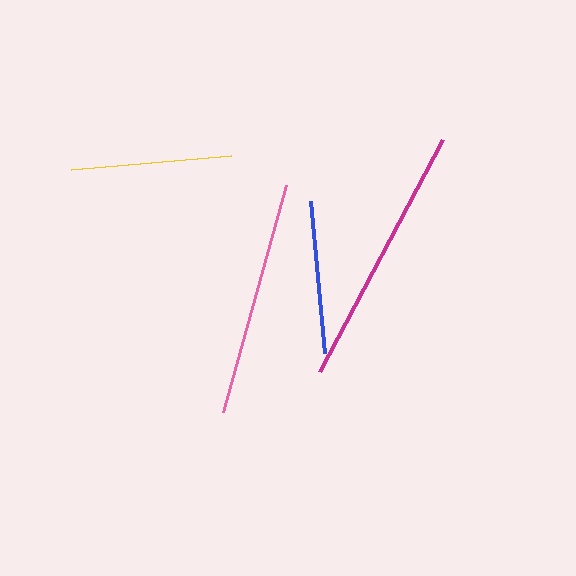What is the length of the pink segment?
The pink segment is approximately 236 pixels long.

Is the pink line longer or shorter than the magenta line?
The magenta line is longer than the pink line.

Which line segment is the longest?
The magenta line is the longest at approximately 262 pixels.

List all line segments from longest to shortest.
From longest to shortest: magenta, pink, yellow, blue.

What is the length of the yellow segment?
The yellow segment is approximately 160 pixels long.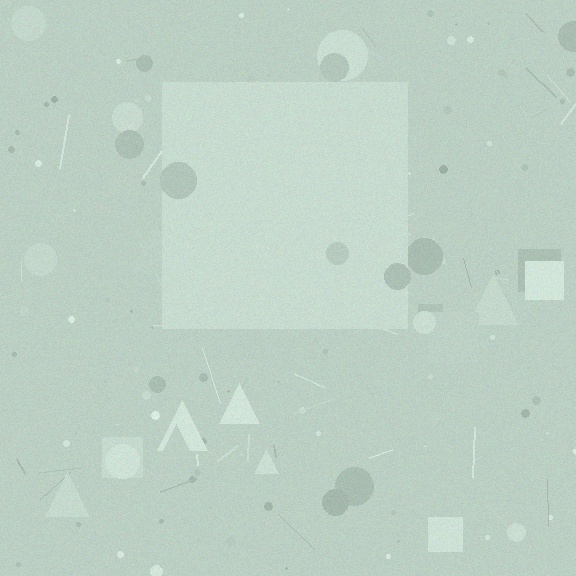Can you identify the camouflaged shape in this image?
The camouflaged shape is a square.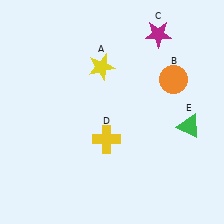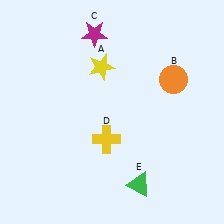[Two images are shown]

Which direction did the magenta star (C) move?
The magenta star (C) moved left.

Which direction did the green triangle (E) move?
The green triangle (E) moved down.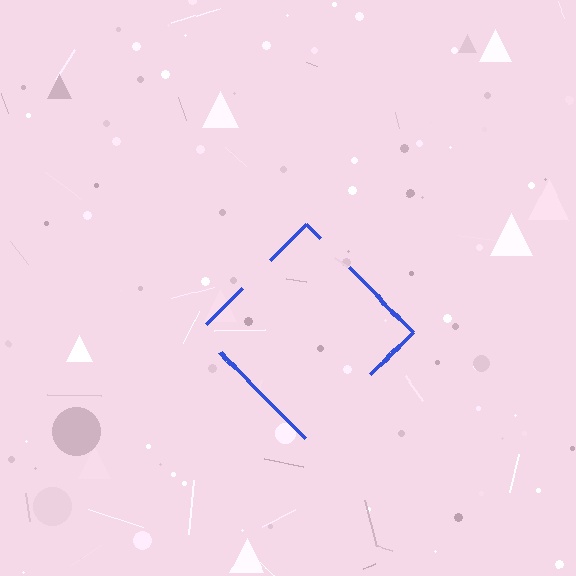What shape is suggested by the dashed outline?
The dashed outline suggests a diamond.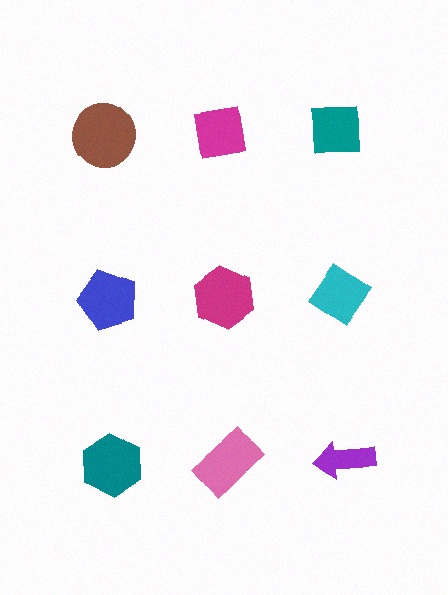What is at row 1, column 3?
A teal square.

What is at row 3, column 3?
A purple arrow.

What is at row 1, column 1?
A brown circle.